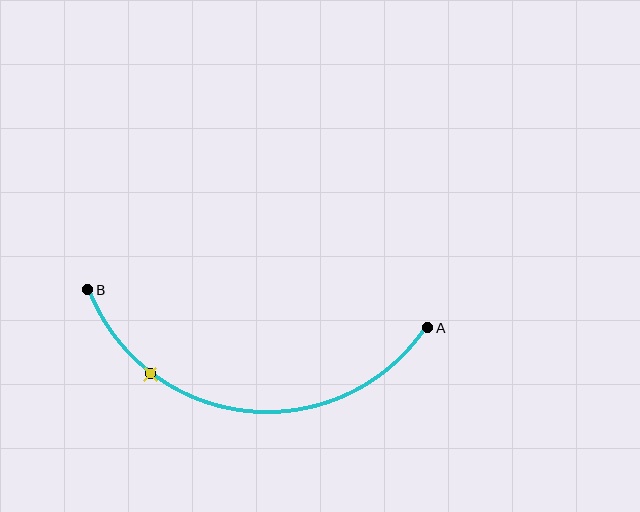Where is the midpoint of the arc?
The arc midpoint is the point on the curve farthest from the straight line joining A and B. It sits below that line.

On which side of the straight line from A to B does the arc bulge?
The arc bulges below the straight line connecting A and B.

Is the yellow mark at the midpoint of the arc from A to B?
No. The yellow mark lies on the arc but is closer to endpoint B. The arc midpoint would be at the point on the curve equidistant along the arc from both A and B.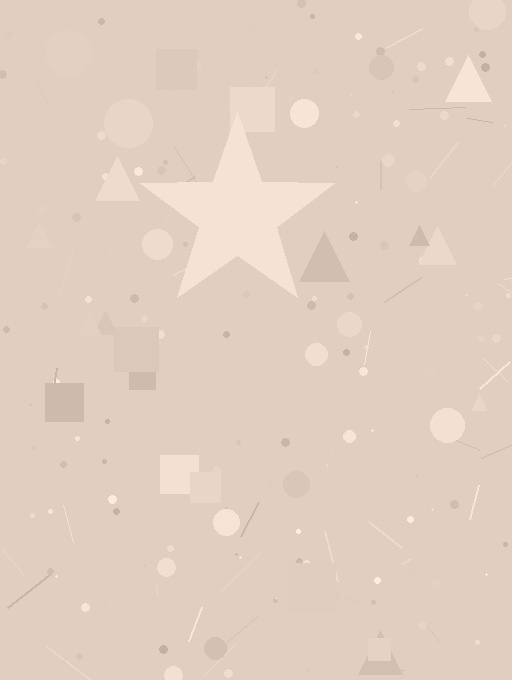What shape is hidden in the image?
A star is hidden in the image.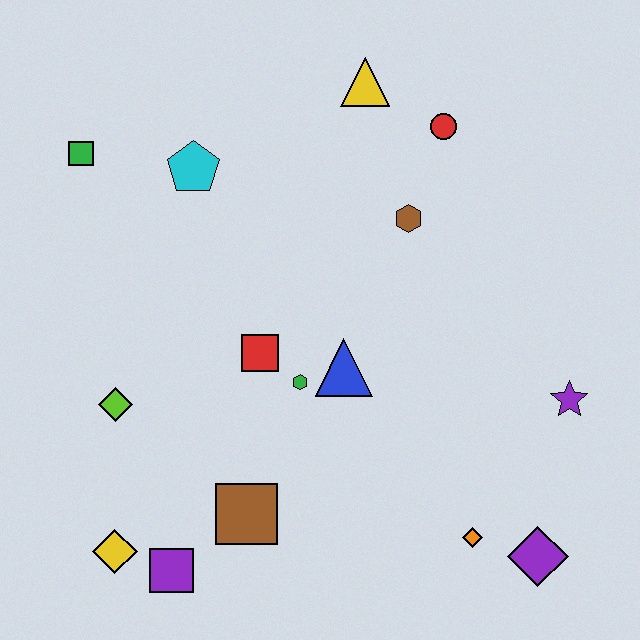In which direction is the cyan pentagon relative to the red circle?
The cyan pentagon is to the left of the red circle.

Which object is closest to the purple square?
The yellow diamond is closest to the purple square.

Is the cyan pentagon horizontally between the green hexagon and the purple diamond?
No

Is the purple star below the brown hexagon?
Yes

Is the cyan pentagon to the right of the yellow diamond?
Yes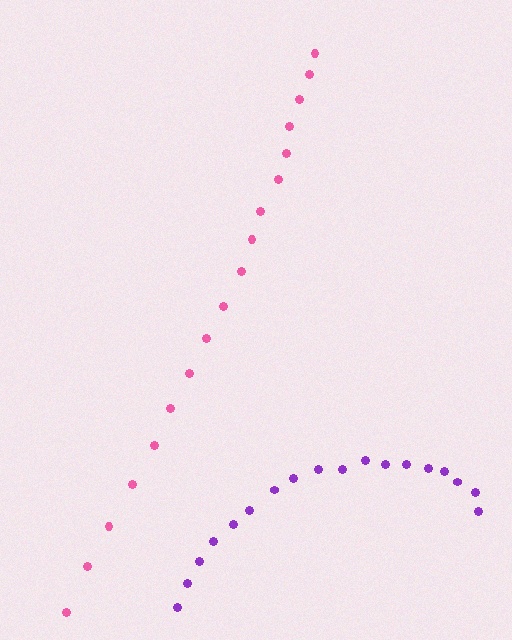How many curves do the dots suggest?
There are 2 distinct paths.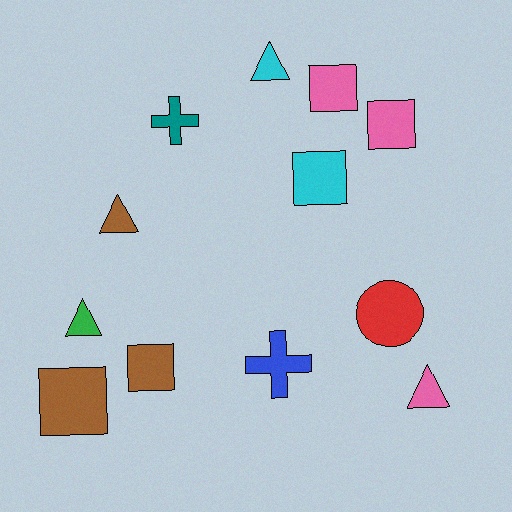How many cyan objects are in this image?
There are 2 cyan objects.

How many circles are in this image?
There is 1 circle.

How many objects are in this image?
There are 12 objects.